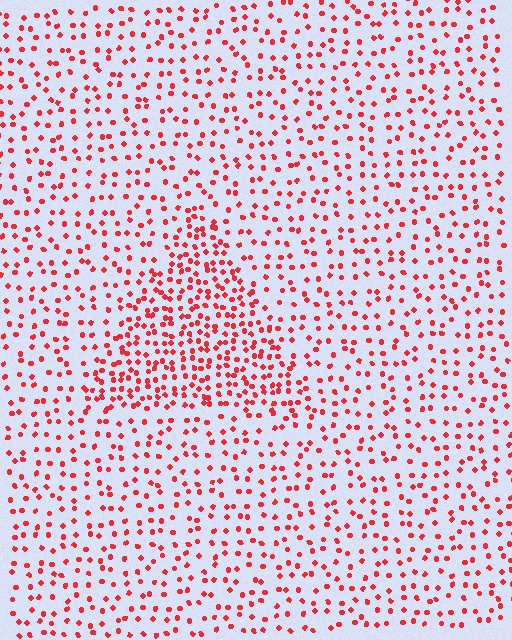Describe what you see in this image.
The image contains small red elements arranged at two different densities. A triangle-shaped region is visible where the elements are more densely packed than the surrounding area.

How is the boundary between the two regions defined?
The boundary is defined by a change in element density (approximately 2.0x ratio). All elements are the same color, size, and shape.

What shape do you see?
I see a triangle.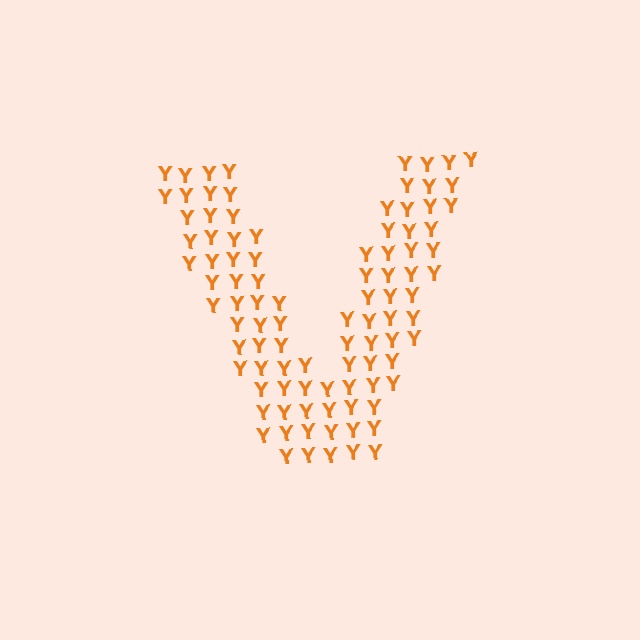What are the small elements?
The small elements are letter Y's.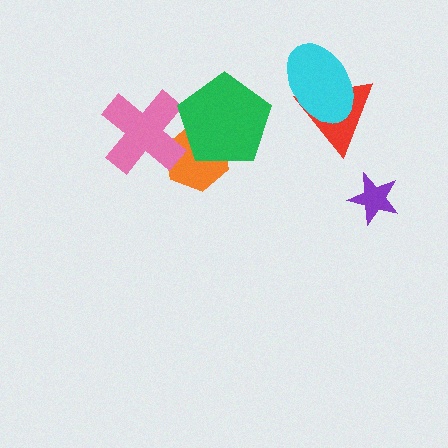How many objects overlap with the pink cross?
2 objects overlap with the pink cross.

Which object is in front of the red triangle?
The cyan ellipse is in front of the red triangle.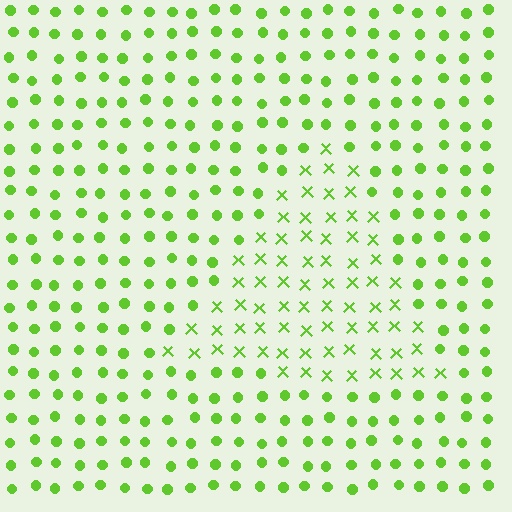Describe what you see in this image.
The image is filled with small lime elements arranged in a uniform grid. A triangle-shaped region contains X marks, while the surrounding area contains circles. The boundary is defined purely by the change in element shape.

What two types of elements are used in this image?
The image uses X marks inside the triangle region and circles outside it.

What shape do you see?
I see a triangle.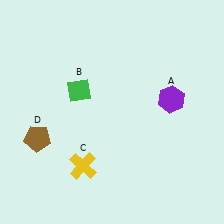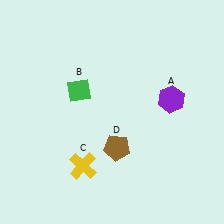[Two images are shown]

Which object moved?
The brown pentagon (D) moved right.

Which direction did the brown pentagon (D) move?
The brown pentagon (D) moved right.